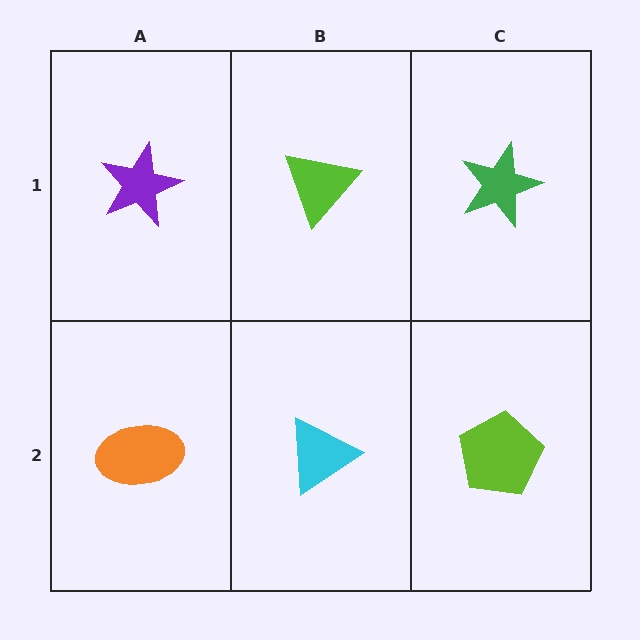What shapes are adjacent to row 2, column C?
A green star (row 1, column C), a cyan triangle (row 2, column B).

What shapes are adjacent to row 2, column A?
A purple star (row 1, column A), a cyan triangle (row 2, column B).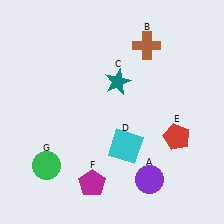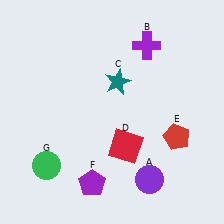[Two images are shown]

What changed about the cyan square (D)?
In Image 1, D is cyan. In Image 2, it changed to red.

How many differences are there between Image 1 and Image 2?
There are 3 differences between the two images.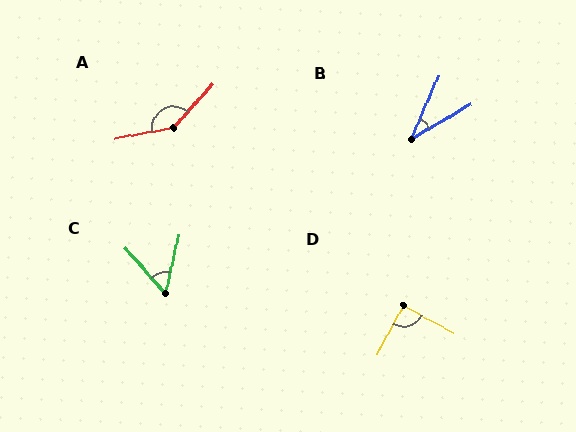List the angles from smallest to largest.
B (37°), C (54°), D (90°), A (142°).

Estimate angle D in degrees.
Approximately 90 degrees.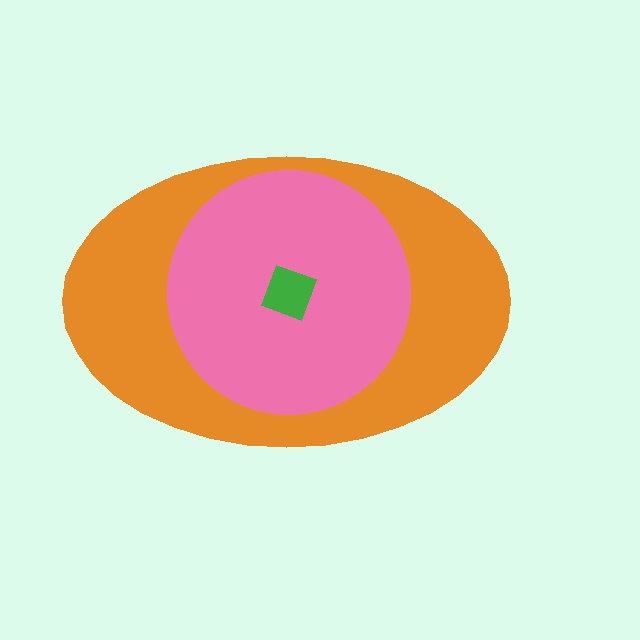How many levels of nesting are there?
3.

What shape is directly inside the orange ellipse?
The pink circle.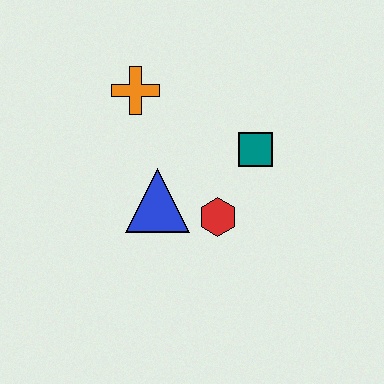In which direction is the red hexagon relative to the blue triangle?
The red hexagon is to the right of the blue triangle.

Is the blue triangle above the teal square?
No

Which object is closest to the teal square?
The red hexagon is closest to the teal square.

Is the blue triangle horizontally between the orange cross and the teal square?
Yes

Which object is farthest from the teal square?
The orange cross is farthest from the teal square.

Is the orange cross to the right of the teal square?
No